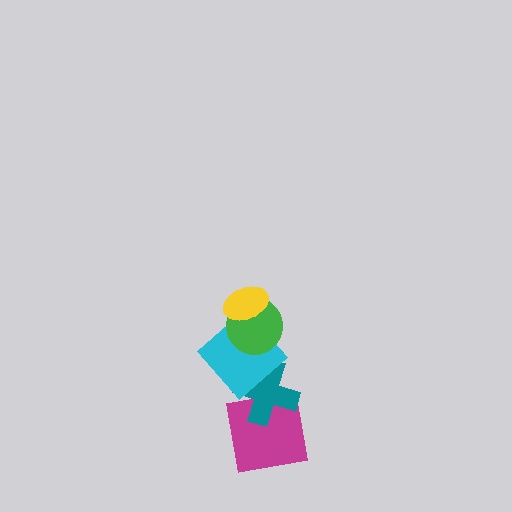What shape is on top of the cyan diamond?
The green circle is on top of the cyan diamond.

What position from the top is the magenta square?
The magenta square is 5th from the top.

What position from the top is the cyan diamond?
The cyan diamond is 3rd from the top.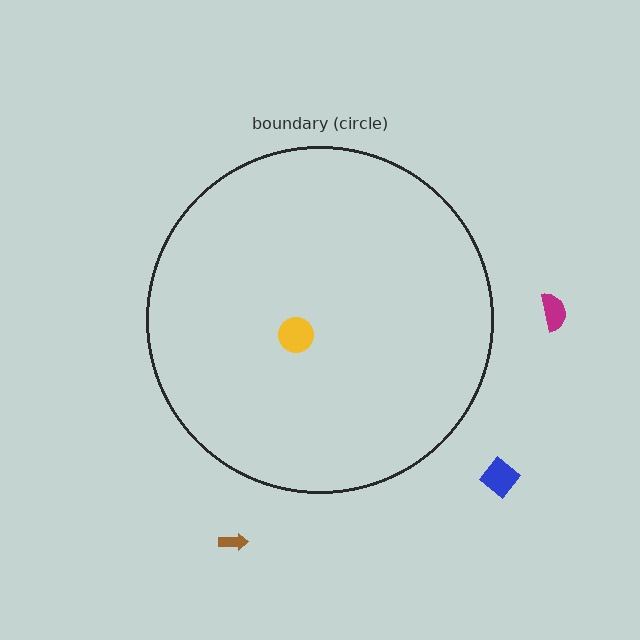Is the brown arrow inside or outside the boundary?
Outside.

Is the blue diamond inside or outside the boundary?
Outside.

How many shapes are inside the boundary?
1 inside, 3 outside.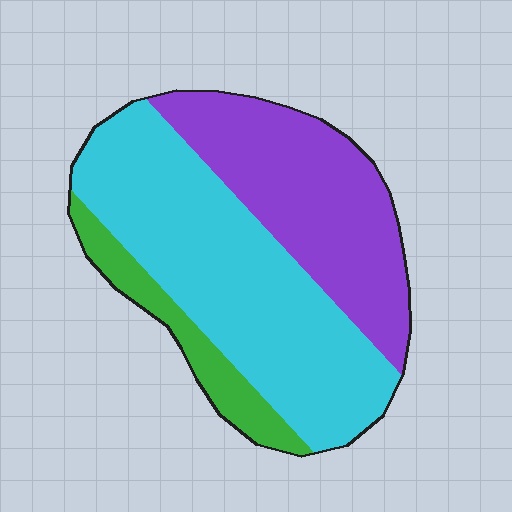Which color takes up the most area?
Cyan, at roughly 50%.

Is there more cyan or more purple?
Cyan.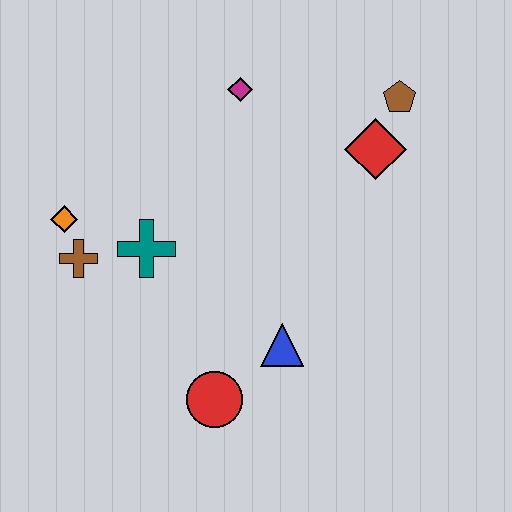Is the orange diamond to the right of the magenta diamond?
No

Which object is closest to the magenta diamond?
The red diamond is closest to the magenta diamond.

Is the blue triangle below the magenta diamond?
Yes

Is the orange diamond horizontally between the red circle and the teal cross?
No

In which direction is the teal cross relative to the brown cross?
The teal cross is to the right of the brown cross.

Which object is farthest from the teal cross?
The brown pentagon is farthest from the teal cross.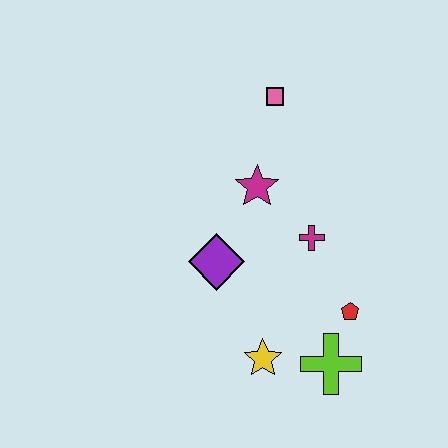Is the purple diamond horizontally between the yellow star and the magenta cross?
No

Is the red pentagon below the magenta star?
Yes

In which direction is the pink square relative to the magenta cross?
The pink square is above the magenta cross.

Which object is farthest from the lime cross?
The pink square is farthest from the lime cross.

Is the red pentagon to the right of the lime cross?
Yes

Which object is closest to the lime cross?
The red pentagon is closest to the lime cross.